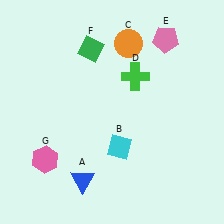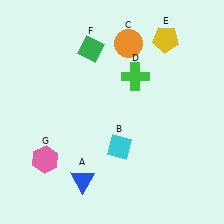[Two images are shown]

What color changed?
The pentagon (E) changed from pink in Image 1 to yellow in Image 2.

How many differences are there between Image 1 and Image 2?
There is 1 difference between the two images.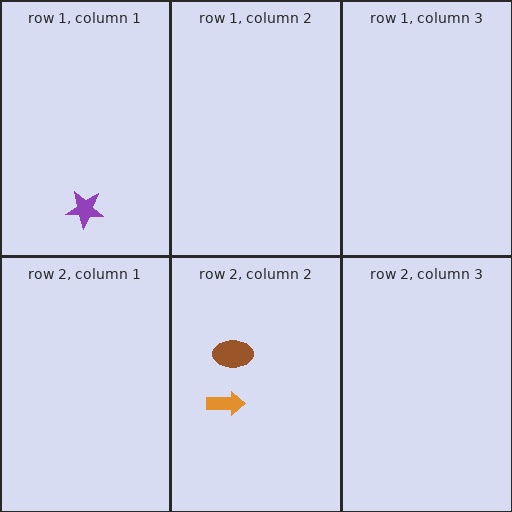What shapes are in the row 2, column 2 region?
The brown ellipse, the orange arrow.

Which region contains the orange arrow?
The row 2, column 2 region.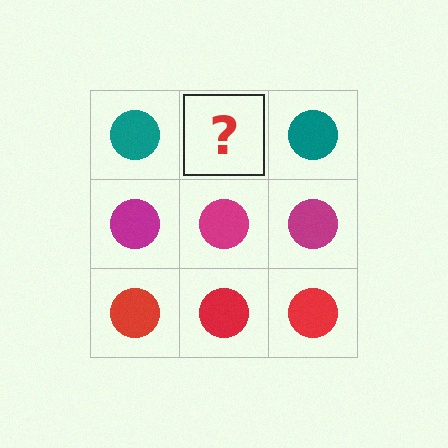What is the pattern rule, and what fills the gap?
The rule is that each row has a consistent color. The gap should be filled with a teal circle.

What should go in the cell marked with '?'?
The missing cell should contain a teal circle.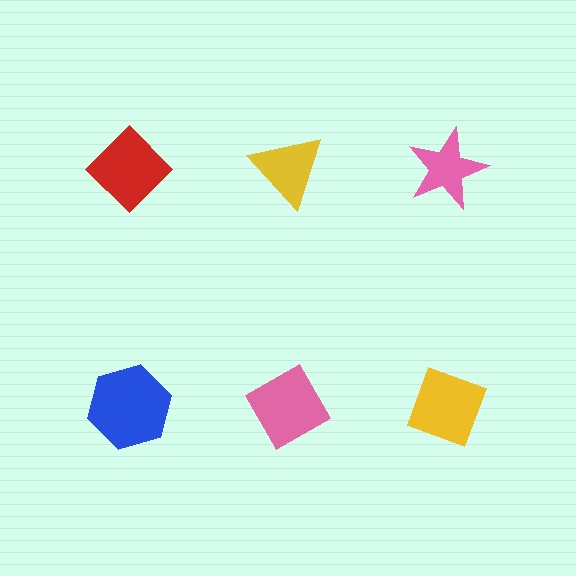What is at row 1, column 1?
A red diamond.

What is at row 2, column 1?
A blue hexagon.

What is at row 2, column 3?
A yellow diamond.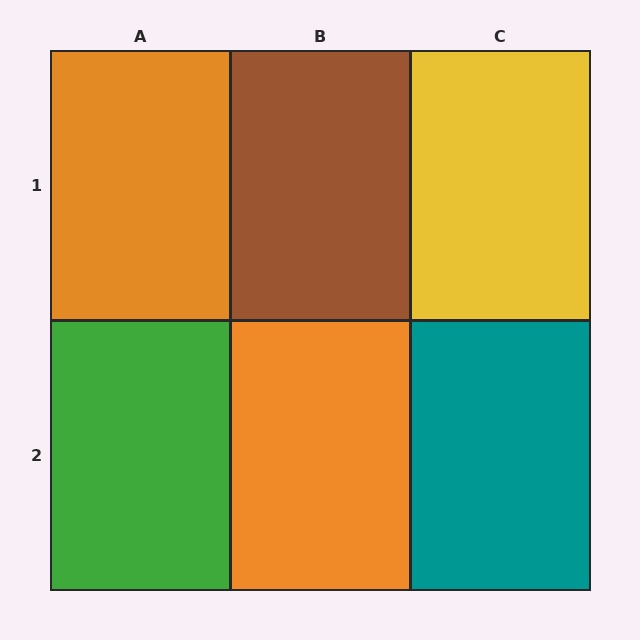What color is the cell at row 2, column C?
Teal.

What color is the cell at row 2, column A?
Green.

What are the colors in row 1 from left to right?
Orange, brown, yellow.